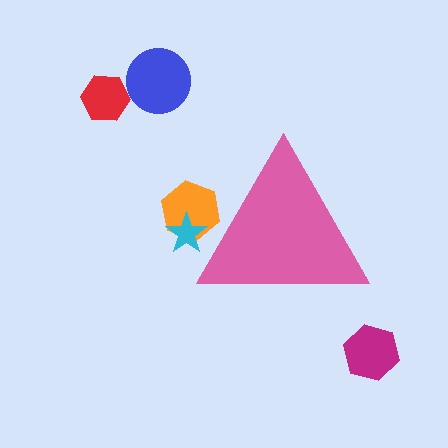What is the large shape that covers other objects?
A pink triangle.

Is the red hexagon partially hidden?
No, the red hexagon is fully visible.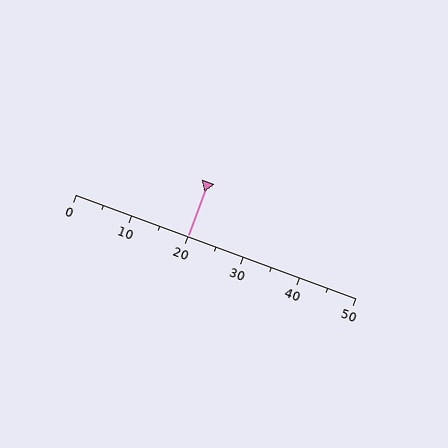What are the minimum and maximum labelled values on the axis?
The axis runs from 0 to 50.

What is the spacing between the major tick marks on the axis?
The major ticks are spaced 10 apart.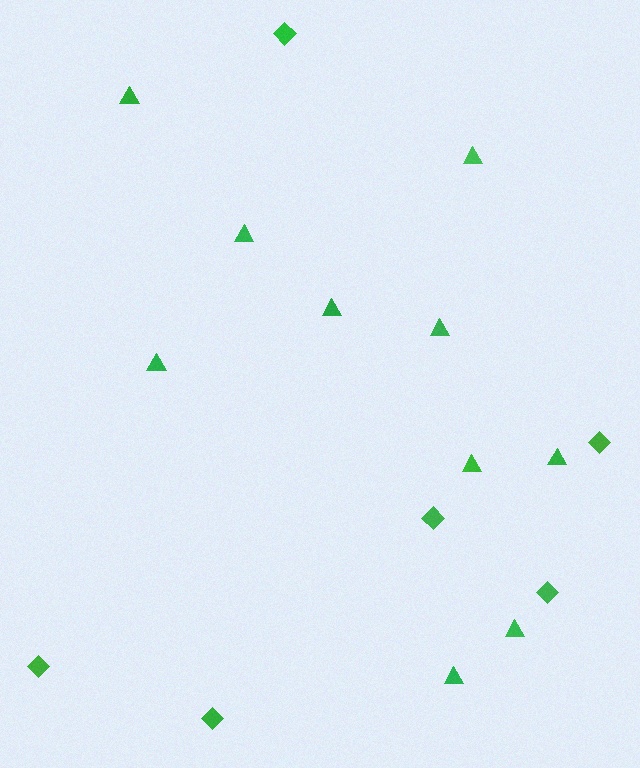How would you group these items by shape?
There are 2 groups: one group of diamonds (6) and one group of triangles (10).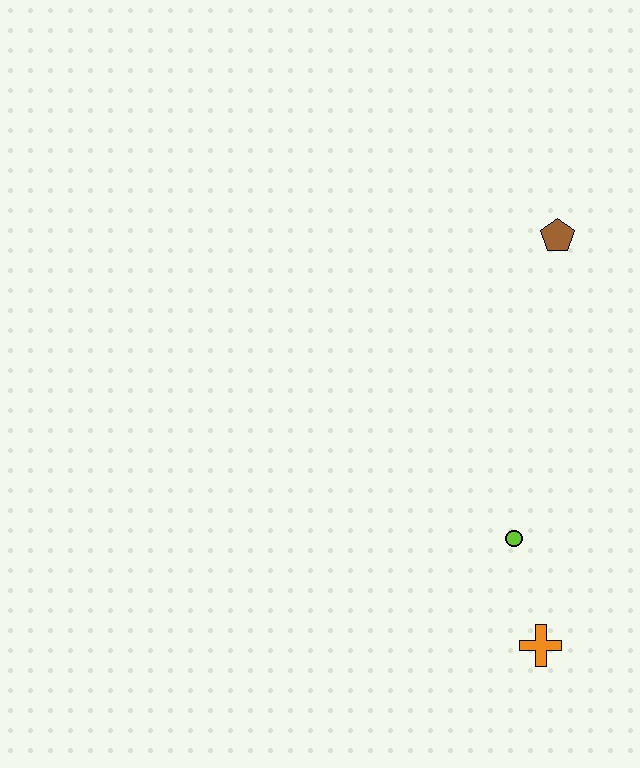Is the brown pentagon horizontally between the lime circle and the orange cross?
No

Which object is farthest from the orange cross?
The brown pentagon is farthest from the orange cross.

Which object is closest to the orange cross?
The lime circle is closest to the orange cross.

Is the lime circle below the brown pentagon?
Yes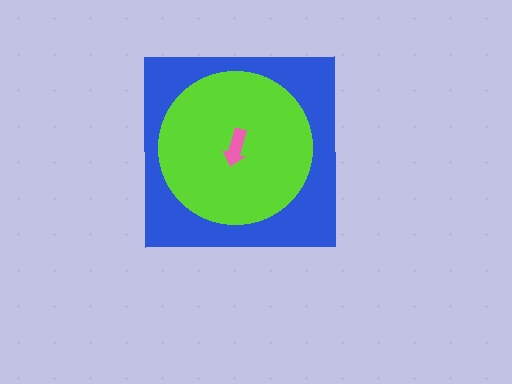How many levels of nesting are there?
3.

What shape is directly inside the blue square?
The lime circle.